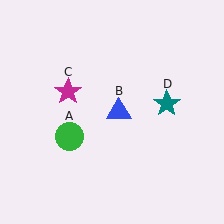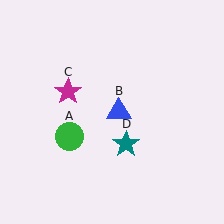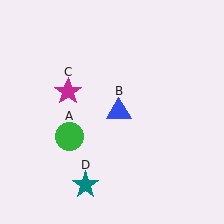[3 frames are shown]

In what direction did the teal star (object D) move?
The teal star (object D) moved down and to the left.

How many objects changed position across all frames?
1 object changed position: teal star (object D).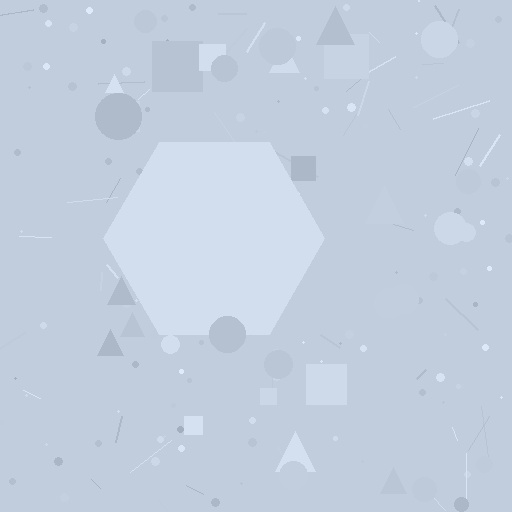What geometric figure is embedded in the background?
A hexagon is embedded in the background.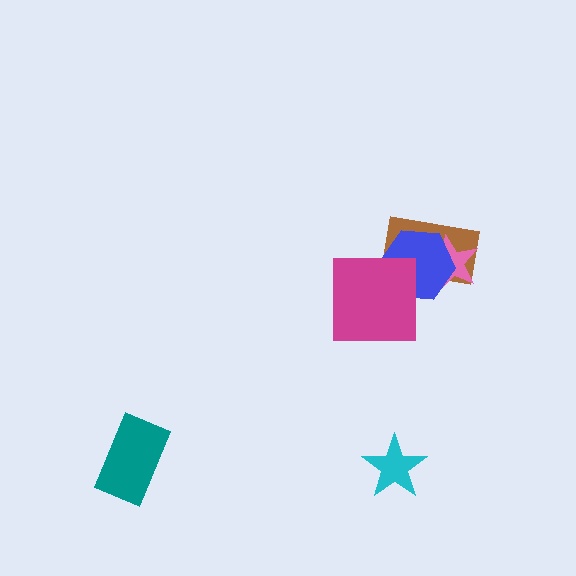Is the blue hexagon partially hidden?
Yes, it is partially covered by another shape.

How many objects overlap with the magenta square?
2 objects overlap with the magenta square.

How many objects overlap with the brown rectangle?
3 objects overlap with the brown rectangle.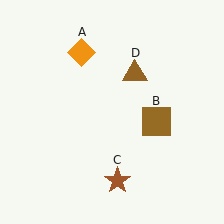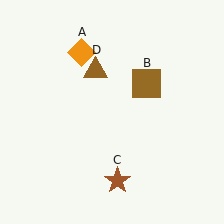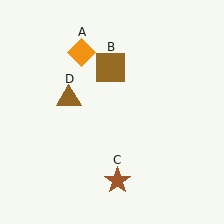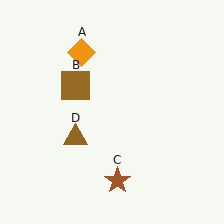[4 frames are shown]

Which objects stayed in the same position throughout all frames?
Orange diamond (object A) and brown star (object C) remained stationary.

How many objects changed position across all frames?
2 objects changed position: brown square (object B), brown triangle (object D).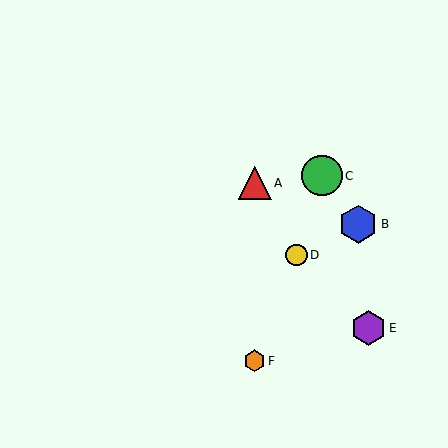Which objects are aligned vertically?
Objects A, F are aligned vertically.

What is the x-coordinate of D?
Object D is at x≈297.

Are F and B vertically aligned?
No, F is at x≈255 and B is at x≈358.